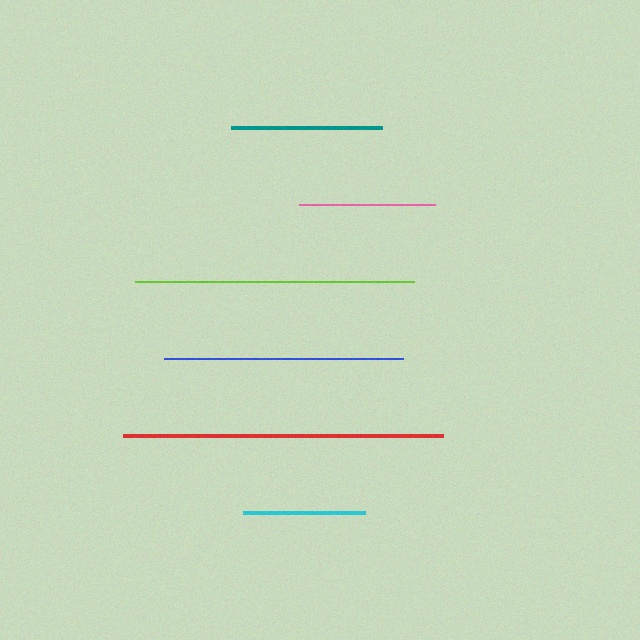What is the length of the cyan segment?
The cyan segment is approximately 122 pixels long.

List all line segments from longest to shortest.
From longest to shortest: red, lime, blue, teal, pink, cyan.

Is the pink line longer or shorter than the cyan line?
The pink line is longer than the cyan line.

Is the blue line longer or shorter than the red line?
The red line is longer than the blue line.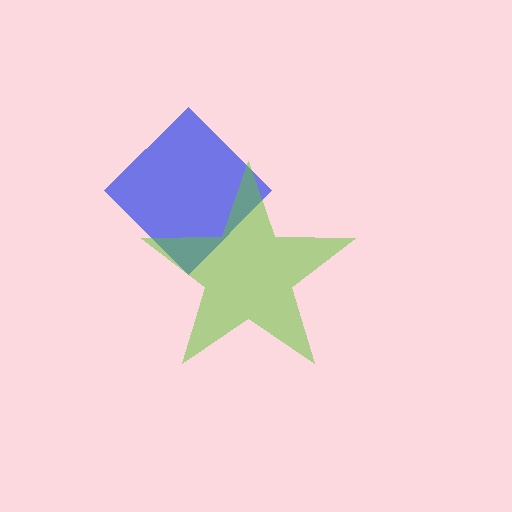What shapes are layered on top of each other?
The layered shapes are: a blue diamond, a lime star.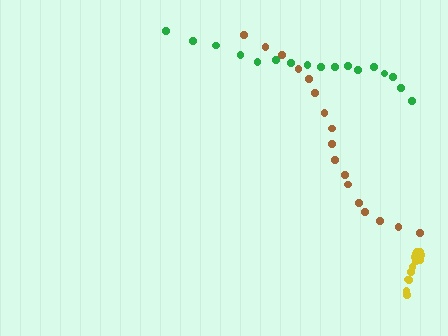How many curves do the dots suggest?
There are 3 distinct paths.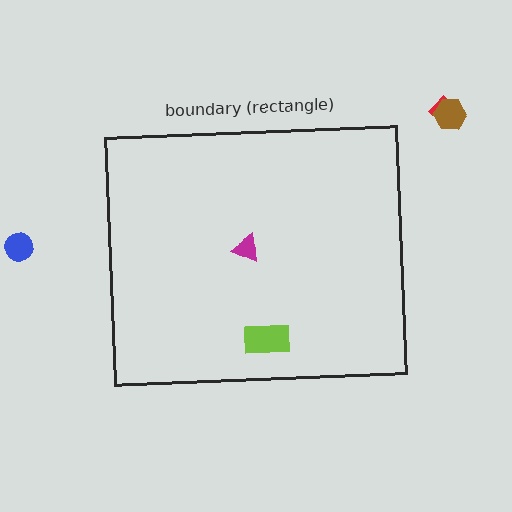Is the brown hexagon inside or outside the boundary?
Outside.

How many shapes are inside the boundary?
2 inside, 3 outside.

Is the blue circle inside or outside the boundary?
Outside.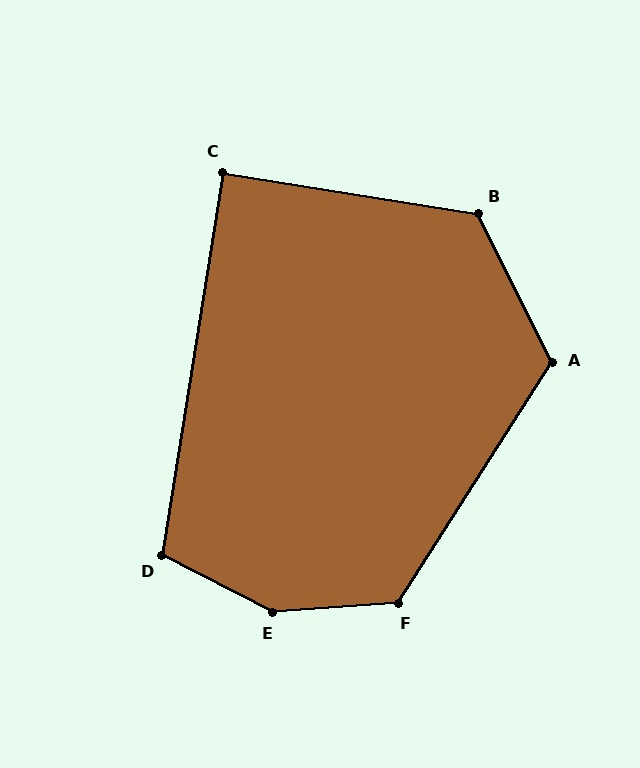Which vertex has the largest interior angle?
E, at approximately 149 degrees.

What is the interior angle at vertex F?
Approximately 126 degrees (obtuse).